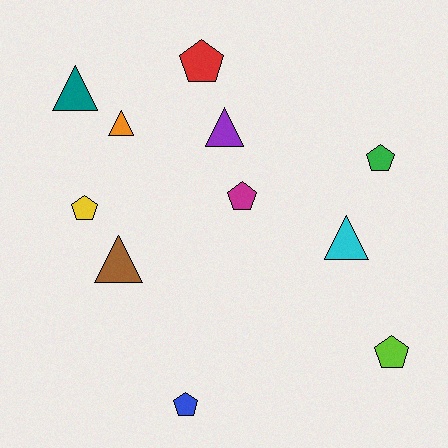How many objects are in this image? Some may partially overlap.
There are 11 objects.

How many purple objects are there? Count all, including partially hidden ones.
There is 1 purple object.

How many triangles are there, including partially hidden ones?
There are 5 triangles.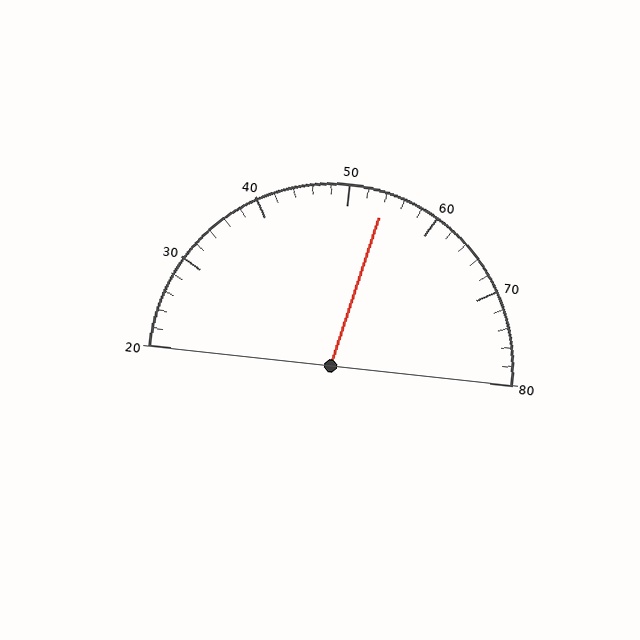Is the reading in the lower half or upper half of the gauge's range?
The reading is in the upper half of the range (20 to 80).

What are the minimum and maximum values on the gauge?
The gauge ranges from 20 to 80.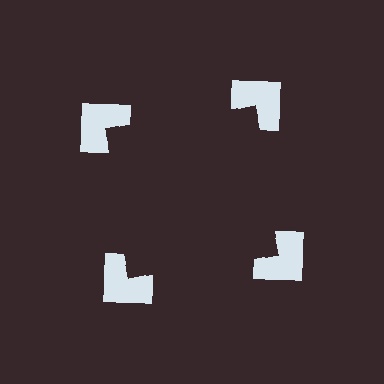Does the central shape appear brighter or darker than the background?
It typically appears slightly darker than the background, even though no actual brightness change is drawn.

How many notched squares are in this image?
There are 4 — one at each vertex of the illusory square.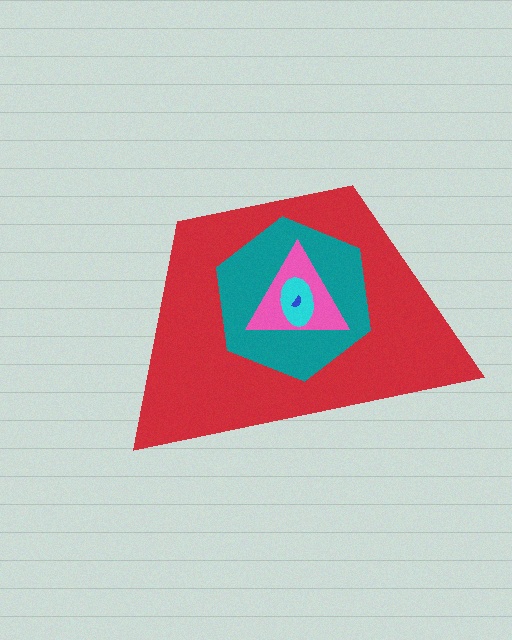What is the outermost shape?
The red trapezoid.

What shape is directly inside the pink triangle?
The cyan ellipse.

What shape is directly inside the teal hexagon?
The pink triangle.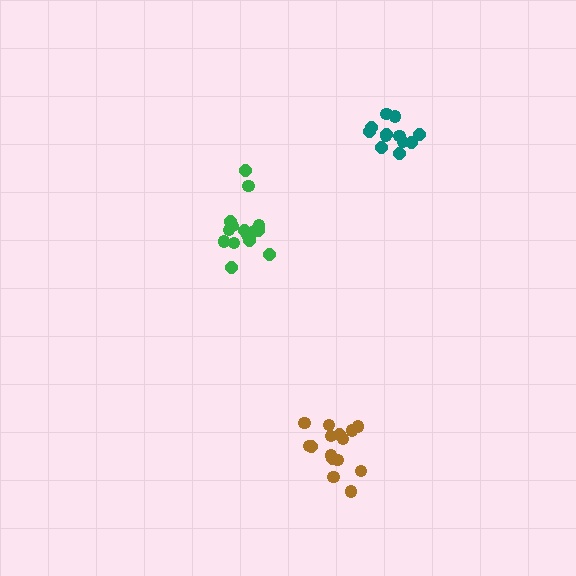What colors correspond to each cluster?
The clusters are colored: teal, green, brown.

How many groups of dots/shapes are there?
There are 3 groups.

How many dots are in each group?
Group 1: 12 dots, Group 2: 15 dots, Group 3: 15 dots (42 total).